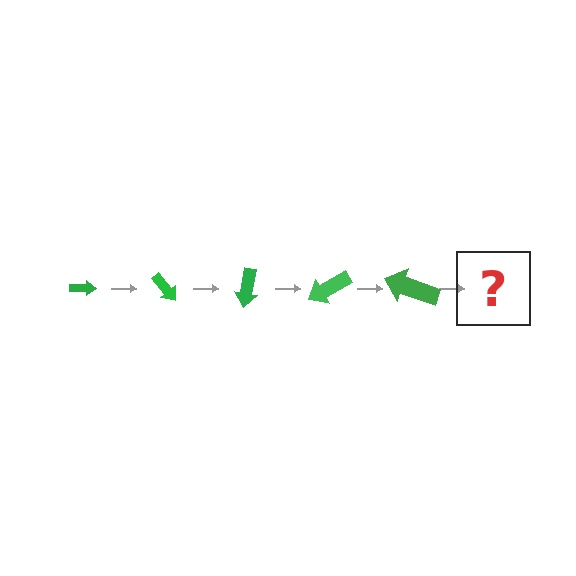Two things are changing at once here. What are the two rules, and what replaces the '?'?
The two rules are that the arrow grows larger each step and it rotates 50 degrees each step. The '?' should be an arrow, larger than the previous one and rotated 250 degrees from the start.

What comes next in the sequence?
The next element should be an arrow, larger than the previous one and rotated 250 degrees from the start.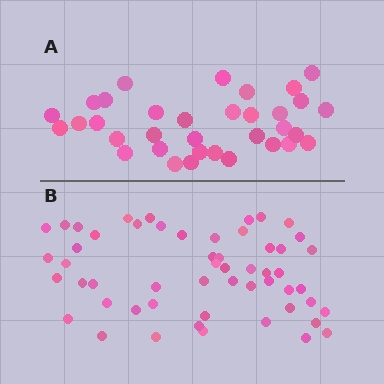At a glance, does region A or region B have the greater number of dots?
Region B (the bottom region) has more dots.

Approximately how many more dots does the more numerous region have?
Region B has approximately 20 more dots than region A.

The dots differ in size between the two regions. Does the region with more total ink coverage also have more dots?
No. Region A has more total ink coverage because its dots are larger, but region B actually contains more individual dots. Total area can be misleading — the number of items is what matters here.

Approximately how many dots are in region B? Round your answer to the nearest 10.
About 50 dots. (The exact count is 54, which rounds to 50.)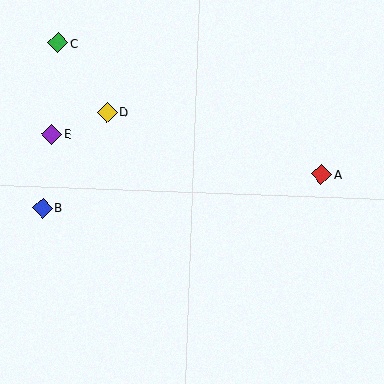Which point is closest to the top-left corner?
Point C is closest to the top-left corner.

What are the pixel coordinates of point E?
Point E is at (52, 134).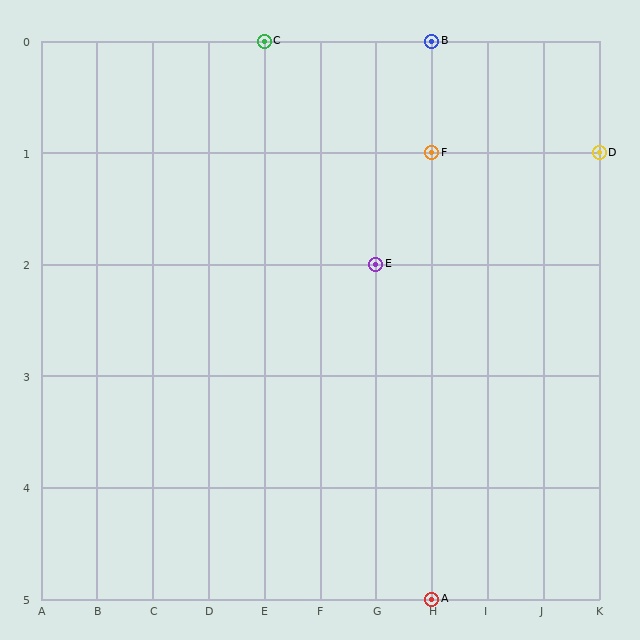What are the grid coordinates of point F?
Point F is at grid coordinates (H, 1).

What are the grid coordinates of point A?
Point A is at grid coordinates (H, 5).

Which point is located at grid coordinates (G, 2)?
Point E is at (G, 2).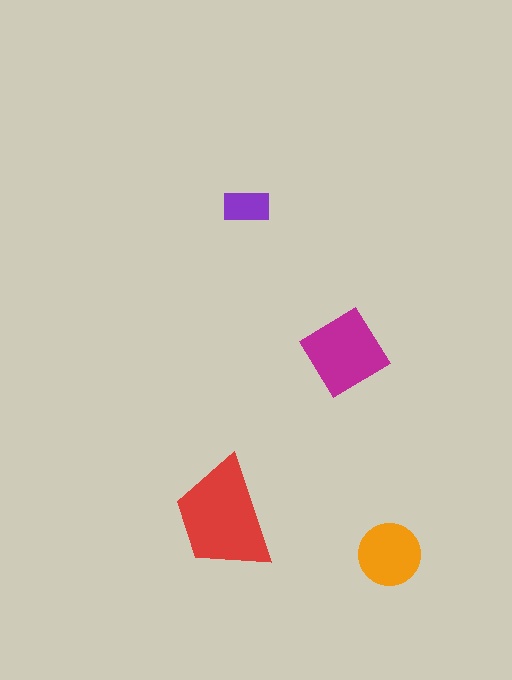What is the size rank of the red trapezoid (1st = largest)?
1st.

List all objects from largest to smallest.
The red trapezoid, the magenta diamond, the orange circle, the purple rectangle.